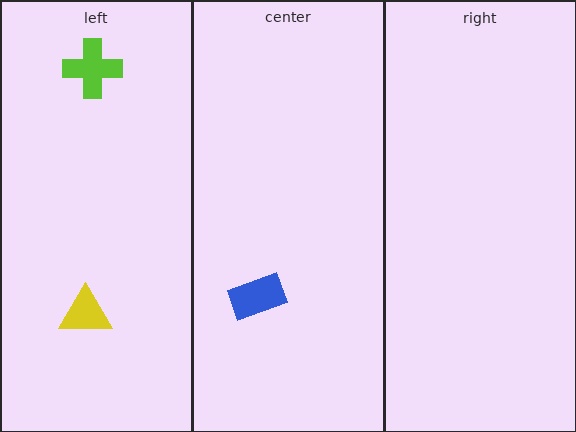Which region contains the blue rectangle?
The center region.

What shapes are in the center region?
The blue rectangle.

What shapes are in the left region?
The lime cross, the yellow triangle.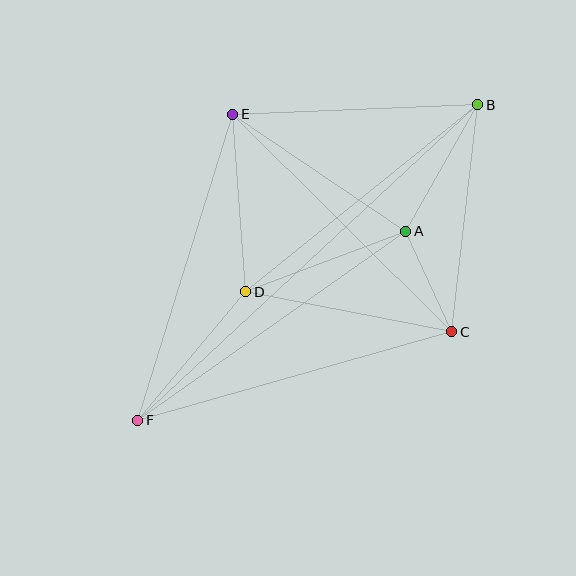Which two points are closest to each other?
Points A and C are closest to each other.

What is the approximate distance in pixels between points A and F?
The distance between A and F is approximately 328 pixels.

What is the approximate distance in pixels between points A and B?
The distance between A and B is approximately 146 pixels.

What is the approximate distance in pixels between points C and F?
The distance between C and F is approximately 327 pixels.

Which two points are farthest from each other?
Points B and F are farthest from each other.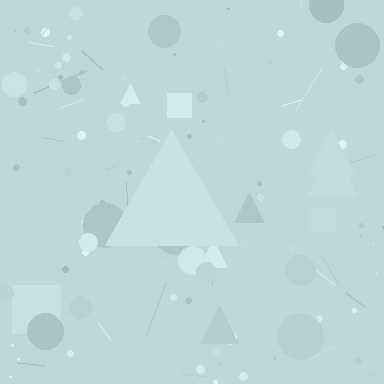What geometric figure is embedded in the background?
A triangle is embedded in the background.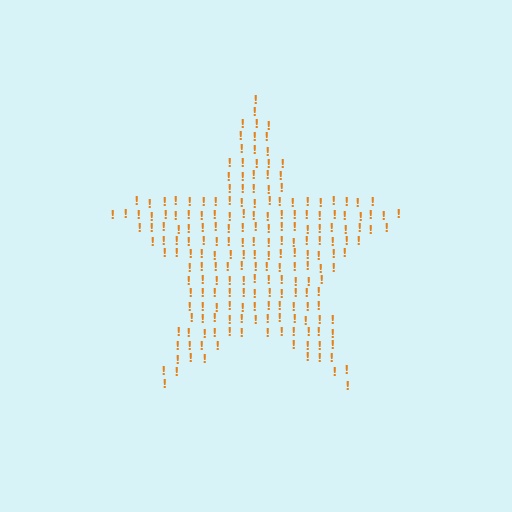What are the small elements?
The small elements are exclamation marks.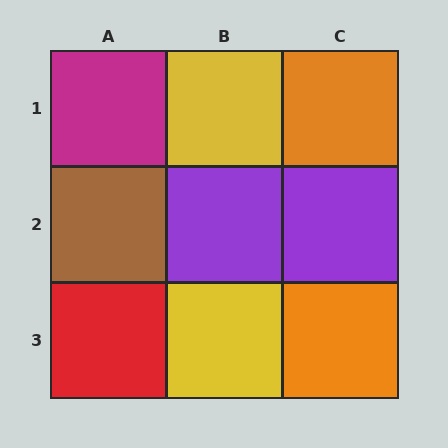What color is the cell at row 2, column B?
Purple.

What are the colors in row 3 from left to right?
Red, yellow, orange.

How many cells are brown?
1 cell is brown.